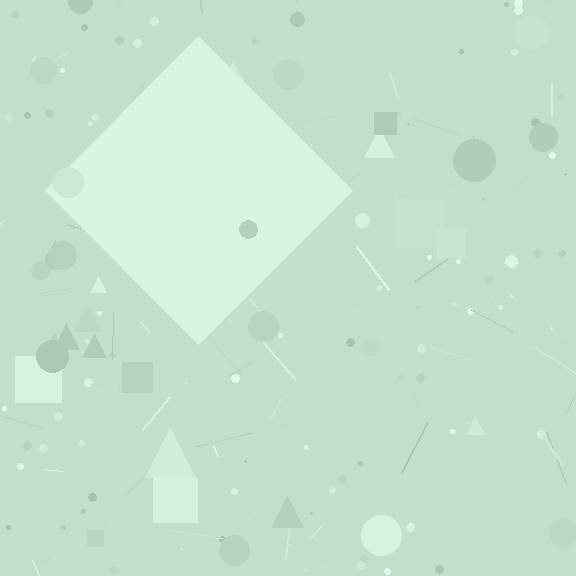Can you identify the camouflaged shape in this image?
The camouflaged shape is a diamond.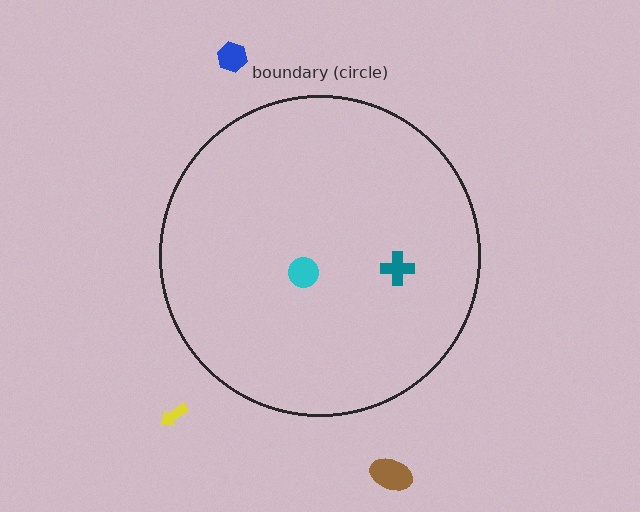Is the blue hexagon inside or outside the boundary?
Outside.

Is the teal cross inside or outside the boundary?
Inside.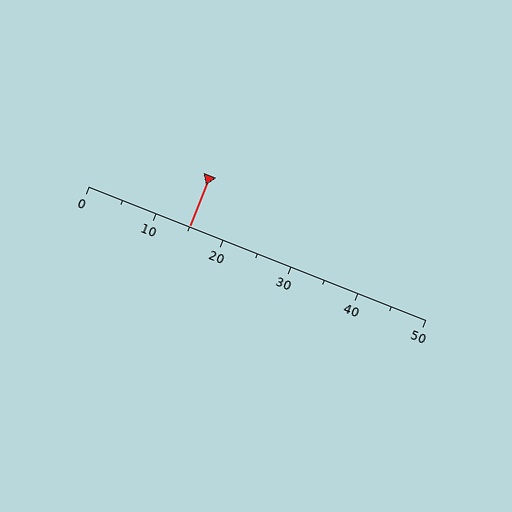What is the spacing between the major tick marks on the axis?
The major ticks are spaced 10 apart.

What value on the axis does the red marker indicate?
The marker indicates approximately 15.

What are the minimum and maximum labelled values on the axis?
The axis runs from 0 to 50.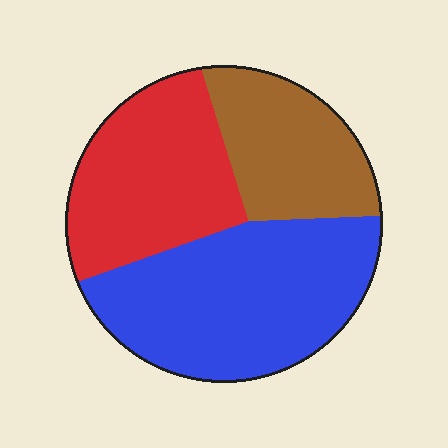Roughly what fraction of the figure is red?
Red covers roughly 30% of the figure.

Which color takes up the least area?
Brown, at roughly 25%.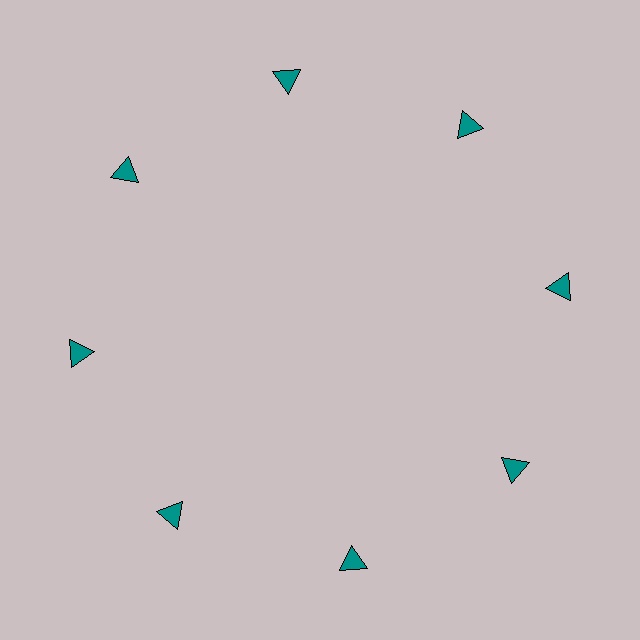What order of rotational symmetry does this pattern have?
This pattern has 8-fold rotational symmetry.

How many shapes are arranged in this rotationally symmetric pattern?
There are 8 shapes, arranged in 8 groups of 1.